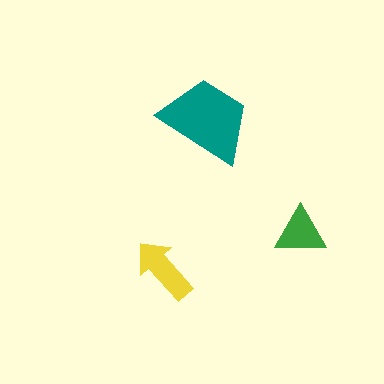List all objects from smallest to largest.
The green triangle, the yellow arrow, the teal trapezoid.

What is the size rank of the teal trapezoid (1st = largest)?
1st.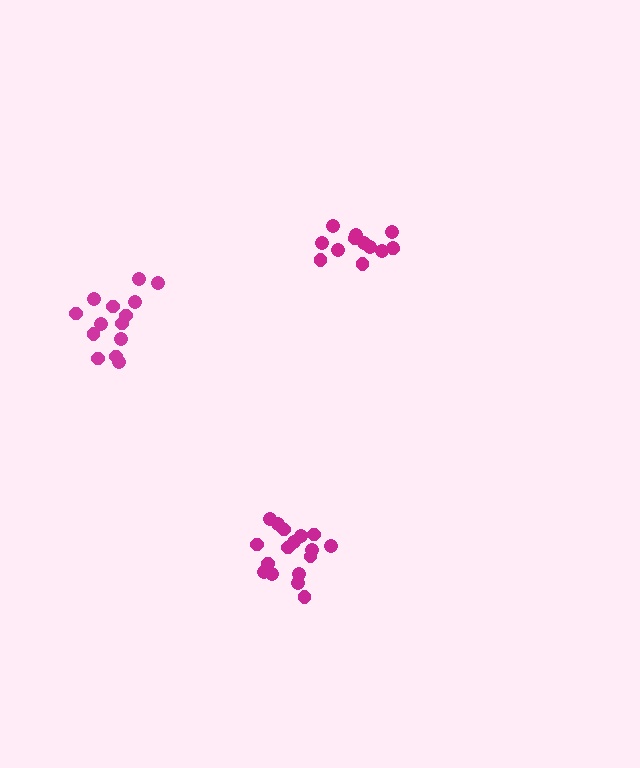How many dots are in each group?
Group 1: 13 dots, Group 2: 17 dots, Group 3: 14 dots (44 total).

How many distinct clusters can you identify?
There are 3 distinct clusters.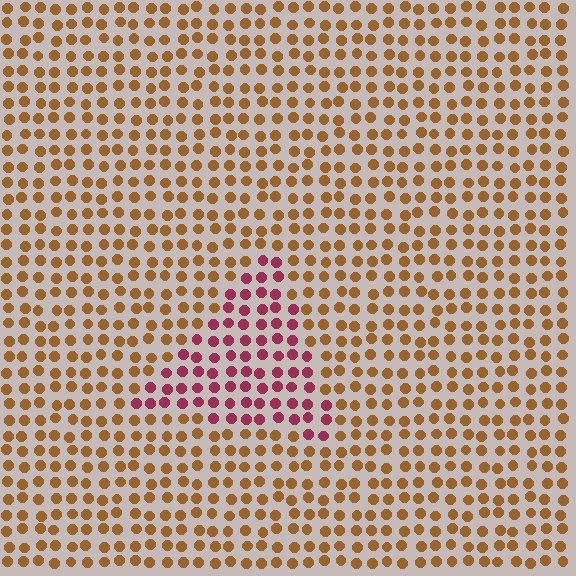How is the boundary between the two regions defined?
The boundary is defined purely by a slight shift in hue (about 54 degrees). Spacing, size, and orientation are identical on both sides.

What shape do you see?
I see a triangle.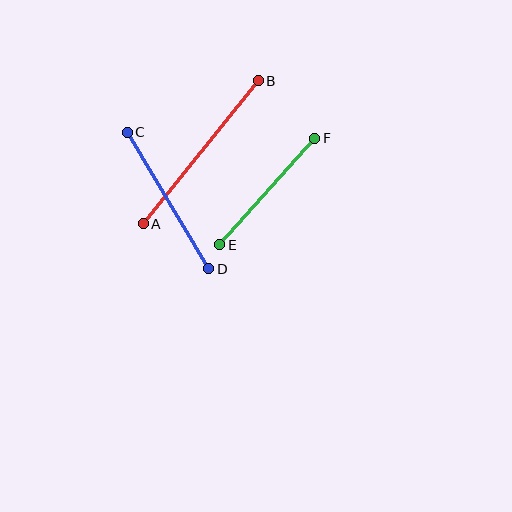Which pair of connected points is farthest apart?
Points A and B are farthest apart.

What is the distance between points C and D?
The distance is approximately 158 pixels.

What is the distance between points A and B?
The distance is approximately 183 pixels.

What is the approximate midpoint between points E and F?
The midpoint is at approximately (267, 192) pixels.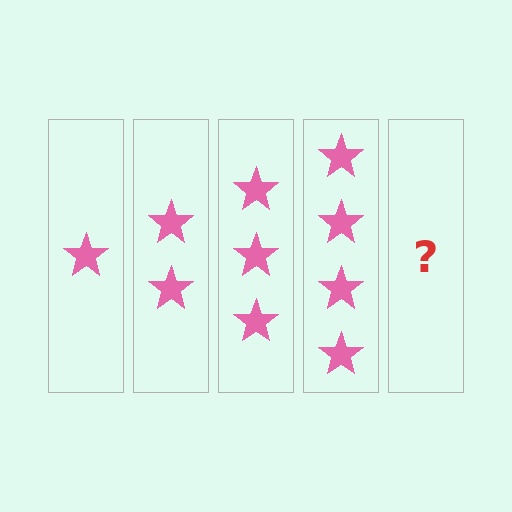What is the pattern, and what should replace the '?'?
The pattern is that each step adds one more star. The '?' should be 5 stars.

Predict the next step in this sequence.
The next step is 5 stars.